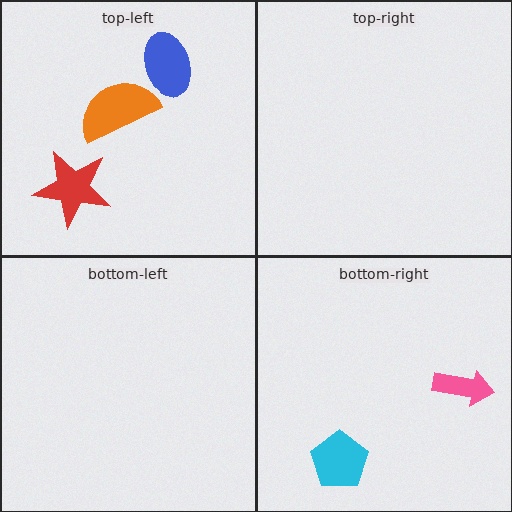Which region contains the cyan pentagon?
The bottom-right region.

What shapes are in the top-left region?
The red star, the blue ellipse, the orange semicircle.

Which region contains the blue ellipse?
The top-left region.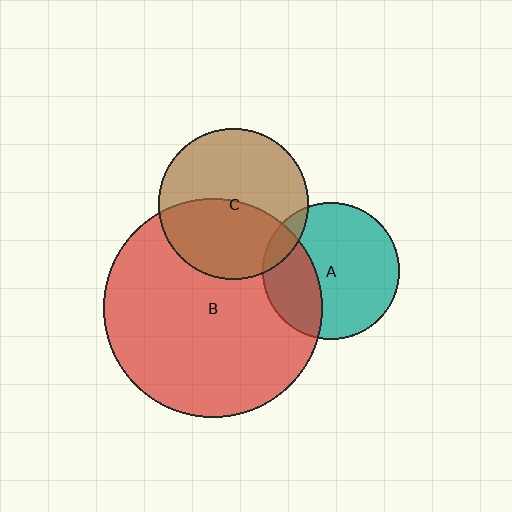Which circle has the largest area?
Circle B (red).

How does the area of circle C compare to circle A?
Approximately 1.2 times.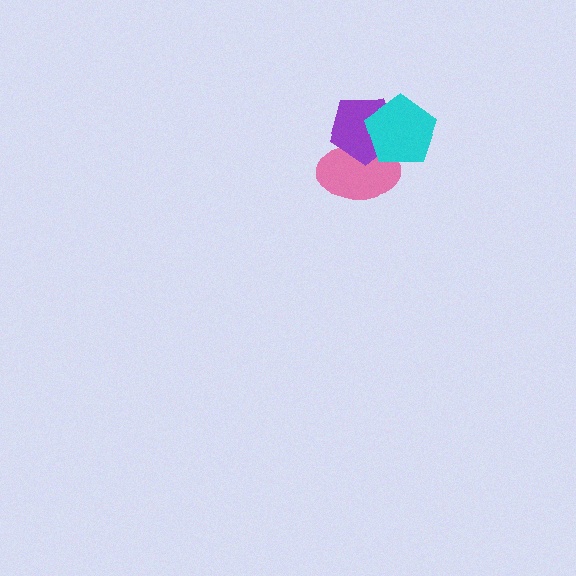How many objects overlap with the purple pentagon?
2 objects overlap with the purple pentagon.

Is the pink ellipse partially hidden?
Yes, it is partially covered by another shape.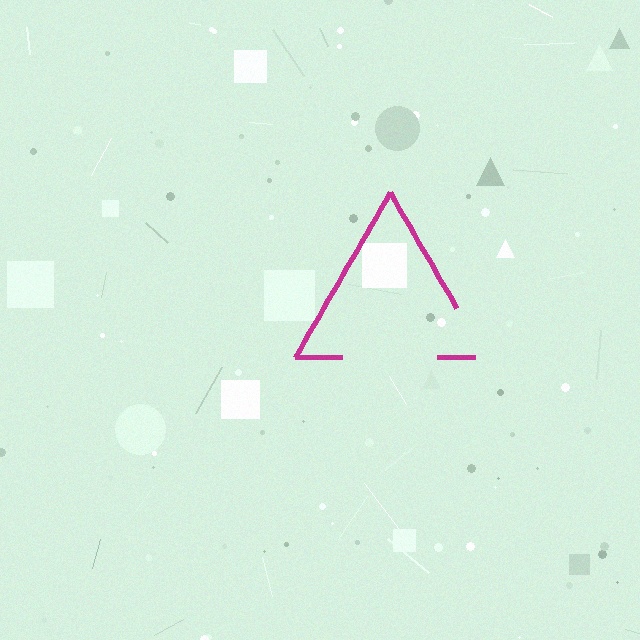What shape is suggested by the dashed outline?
The dashed outline suggests a triangle.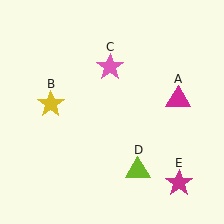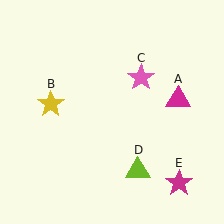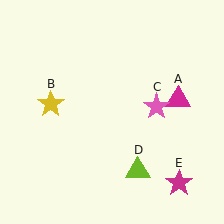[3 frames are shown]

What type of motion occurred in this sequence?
The pink star (object C) rotated clockwise around the center of the scene.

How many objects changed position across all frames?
1 object changed position: pink star (object C).